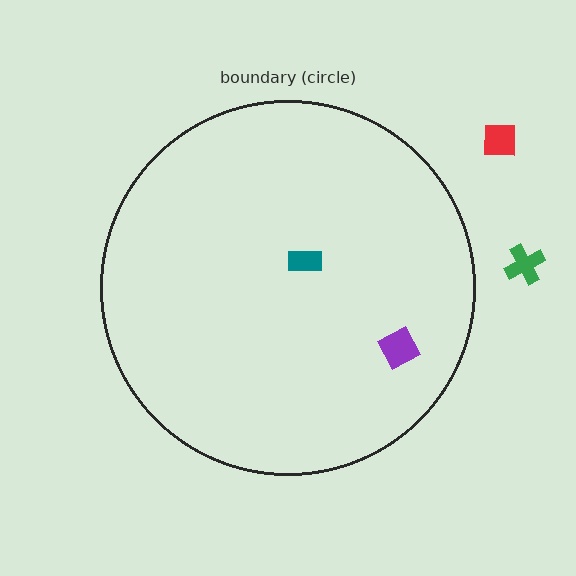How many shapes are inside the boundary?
2 inside, 2 outside.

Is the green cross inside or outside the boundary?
Outside.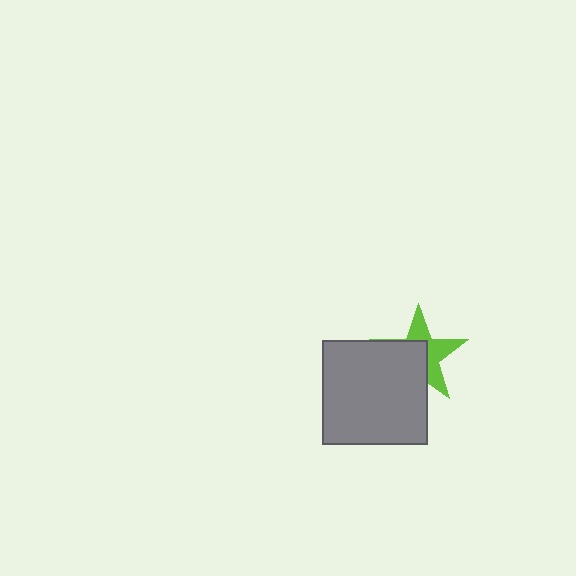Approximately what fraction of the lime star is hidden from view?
Roughly 53% of the lime star is hidden behind the gray square.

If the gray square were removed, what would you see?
You would see the complete lime star.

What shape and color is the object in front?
The object in front is a gray square.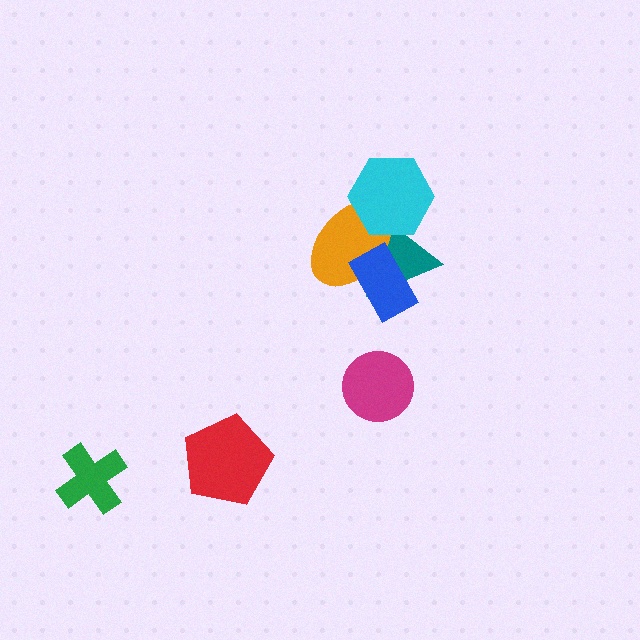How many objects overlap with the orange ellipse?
3 objects overlap with the orange ellipse.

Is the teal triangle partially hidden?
Yes, it is partially covered by another shape.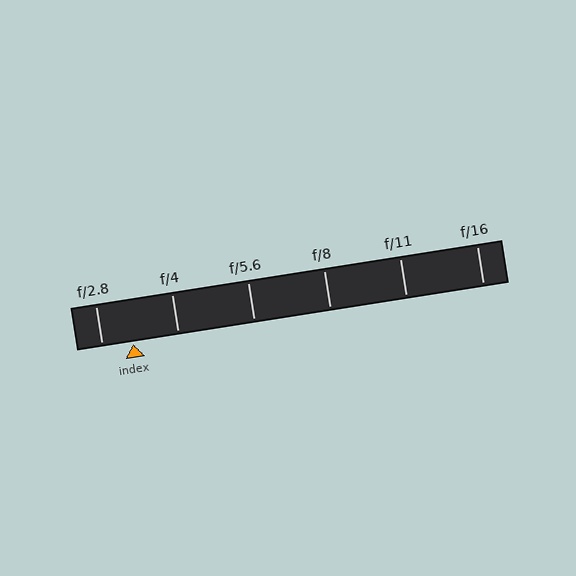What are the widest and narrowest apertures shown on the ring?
The widest aperture shown is f/2.8 and the narrowest is f/16.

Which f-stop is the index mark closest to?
The index mark is closest to f/2.8.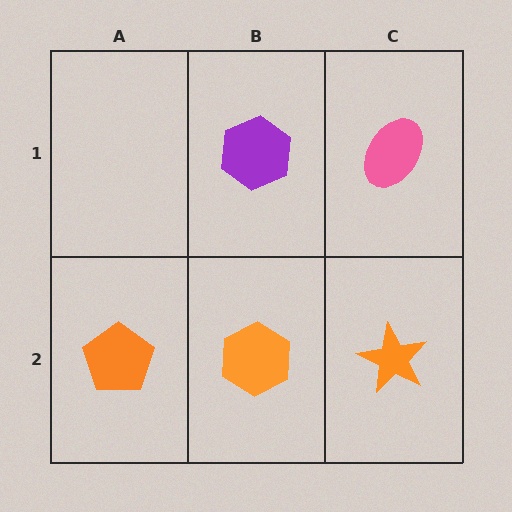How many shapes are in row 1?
2 shapes.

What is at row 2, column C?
An orange star.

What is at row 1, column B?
A purple hexagon.